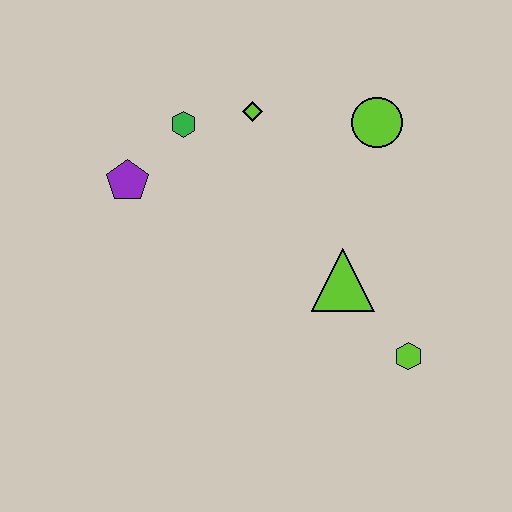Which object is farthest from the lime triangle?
The purple pentagon is farthest from the lime triangle.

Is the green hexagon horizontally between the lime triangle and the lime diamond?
No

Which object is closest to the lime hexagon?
The lime triangle is closest to the lime hexagon.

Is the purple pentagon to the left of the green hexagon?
Yes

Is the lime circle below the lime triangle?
No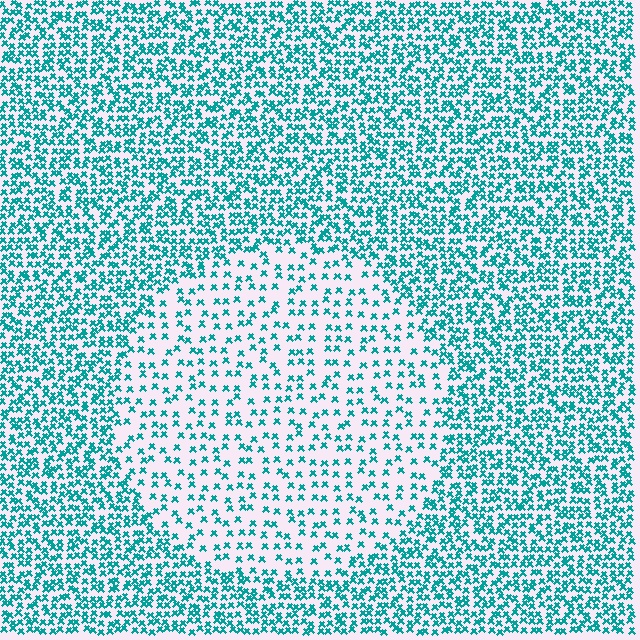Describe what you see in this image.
The image contains small teal elements arranged at two different densities. A circle-shaped region is visible where the elements are less densely packed than the surrounding area.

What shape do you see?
I see a circle.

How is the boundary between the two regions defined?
The boundary is defined by a change in element density (approximately 2.3x ratio). All elements are the same color, size, and shape.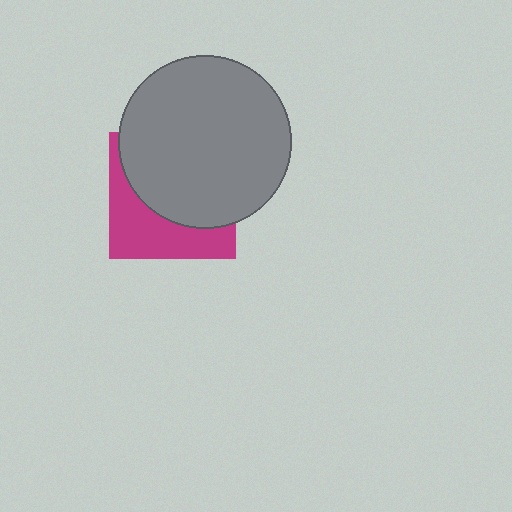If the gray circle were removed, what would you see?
You would see the complete magenta square.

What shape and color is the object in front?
The object in front is a gray circle.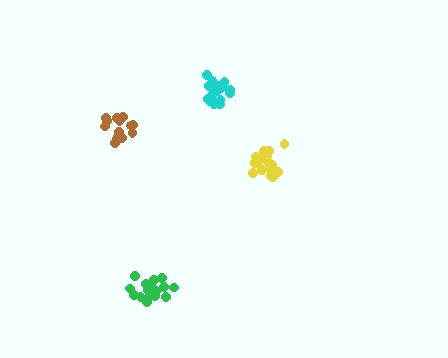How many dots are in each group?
Group 1: 21 dots, Group 2: 18 dots, Group 3: 15 dots, Group 4: 19 dots (73 total).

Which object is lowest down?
The green cluster is bottommost.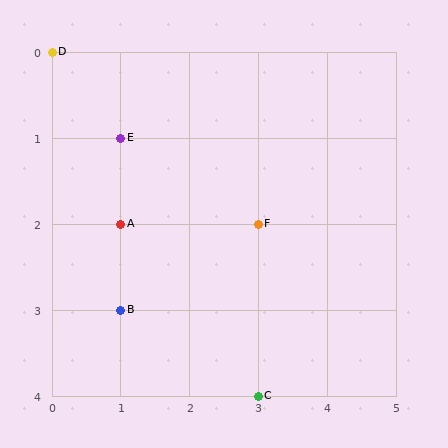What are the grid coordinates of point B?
Point B is at grid coordinates (1, 3).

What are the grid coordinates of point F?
Point F is at grid coordinates (3, 2).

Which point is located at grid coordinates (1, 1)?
Point E is at (1, 1).